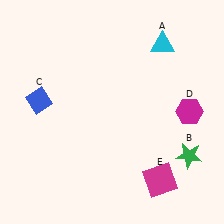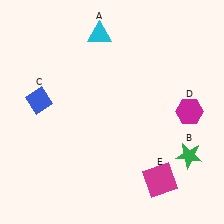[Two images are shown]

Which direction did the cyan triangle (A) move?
The cyan triangle (A) moved left.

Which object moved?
The cyan triangle (A) moved left.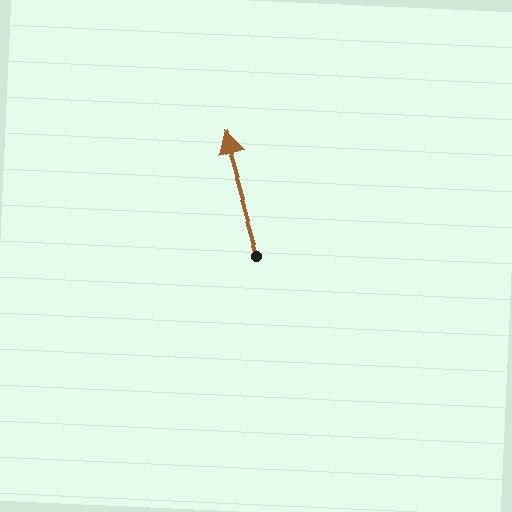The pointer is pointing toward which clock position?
Roughly 11 o'clock.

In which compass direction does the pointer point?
North.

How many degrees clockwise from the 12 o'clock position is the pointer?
Approximately 344 degrees.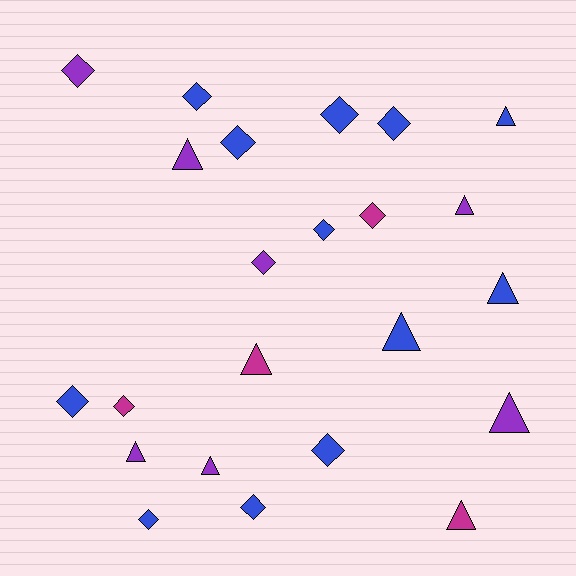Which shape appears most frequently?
Diamond, with 13 objects.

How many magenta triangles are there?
There are 2 magenta triangles.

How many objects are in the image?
There are 23 objects.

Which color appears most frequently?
Blue, with 12 objects.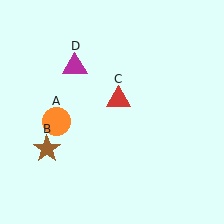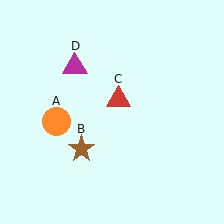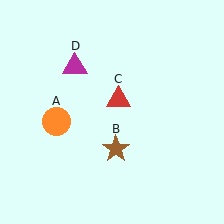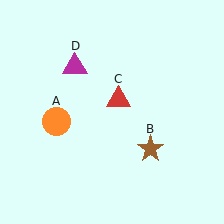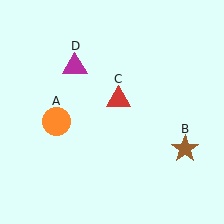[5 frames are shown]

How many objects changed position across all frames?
1 object changed position: brown star (object B).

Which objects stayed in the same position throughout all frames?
Orange circle (object A) and red triangle (object C) and magenta triangle (object D) remained stationary.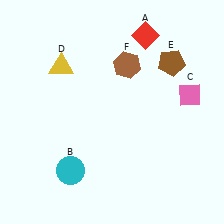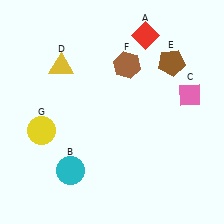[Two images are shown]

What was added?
A yellow circle (G) was added in Image 2.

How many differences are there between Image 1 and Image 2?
There is 1 difference between the two images.